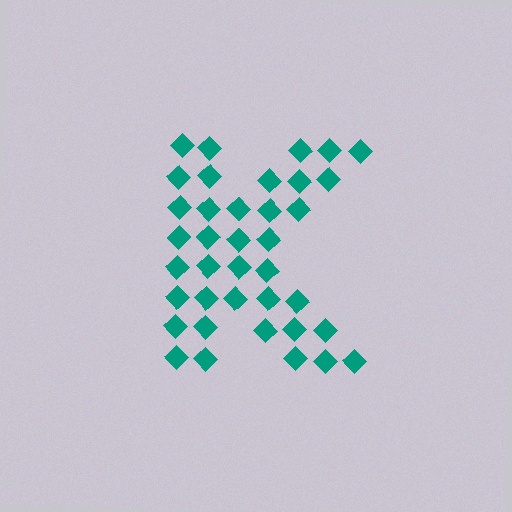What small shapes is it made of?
It is made of small diamonds.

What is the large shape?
The large shape is the letter K.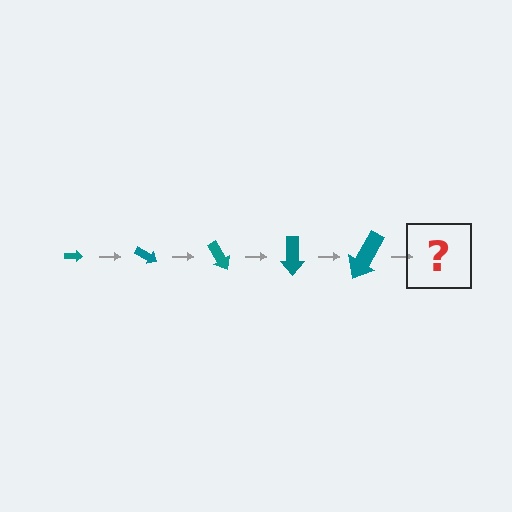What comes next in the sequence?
The next element should be an arrow, larger than the previous one and rotated 150 degrees from the start.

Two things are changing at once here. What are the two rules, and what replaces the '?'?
The two rules are that the arrow grows larger each step and it rotates 30 degrees each step. The '?' should be an arrow, larger than the previous one and rotated 150 degrees from the start.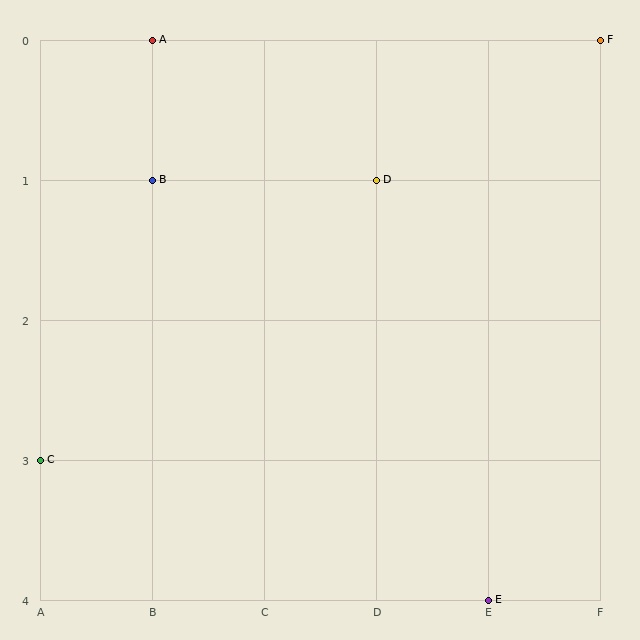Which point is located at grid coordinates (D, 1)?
Point D is at (D, 1).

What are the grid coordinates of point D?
Point D is at grid coordinates (D, 1).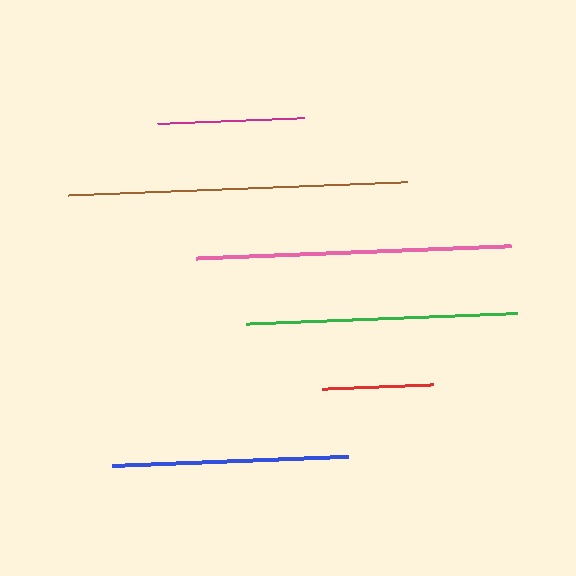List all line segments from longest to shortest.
From longest to shortest: brown, pink, green, blue, magenta, red.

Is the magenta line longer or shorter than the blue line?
The blue line is longer than the magenta line.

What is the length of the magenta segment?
The magenta segment is approximately 147 pixels long.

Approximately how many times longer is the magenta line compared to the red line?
The magenta line is approximately 1.3 times the length of the red line.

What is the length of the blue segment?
The blue segment is approximately 236 pixels long.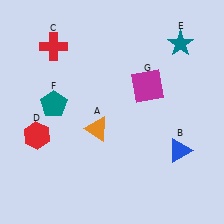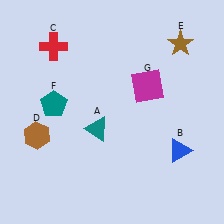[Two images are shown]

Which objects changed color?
A changed from orange to teal. D changed from red to brown. E changed from teal to brown.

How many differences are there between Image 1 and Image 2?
There are 3 differences between the two images.